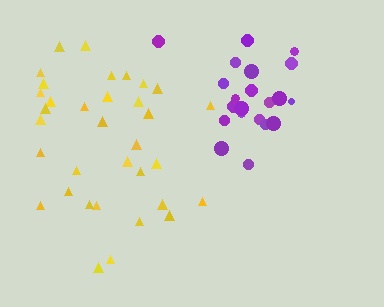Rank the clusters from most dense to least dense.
purple, yellow.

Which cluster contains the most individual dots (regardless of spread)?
Yellow (35).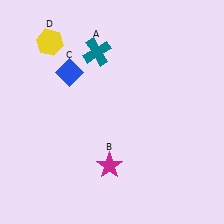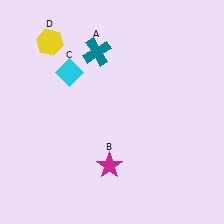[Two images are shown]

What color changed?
The diamond (C) changed from blue in Image 1 to cyan in Image 2.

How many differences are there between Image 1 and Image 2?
There is 1 difference between the two images.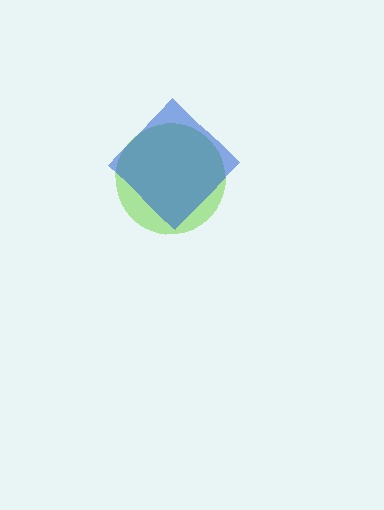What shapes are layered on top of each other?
The layered shapes are: a lime circle, a blue diamond.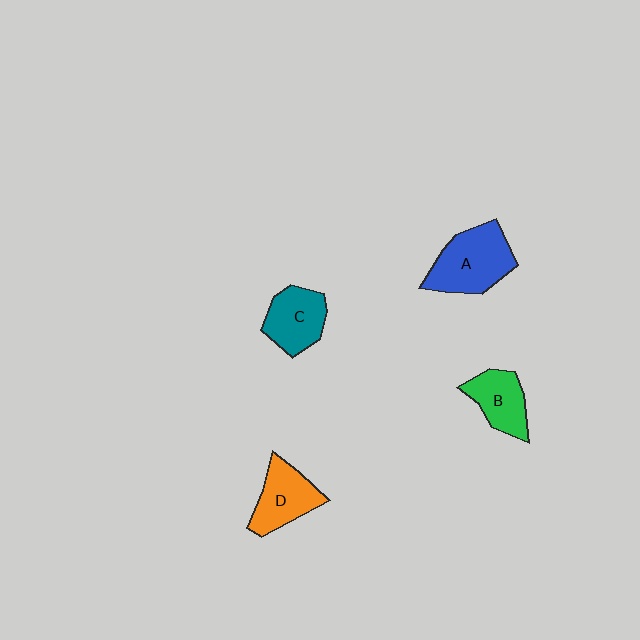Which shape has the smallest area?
Shape B (green).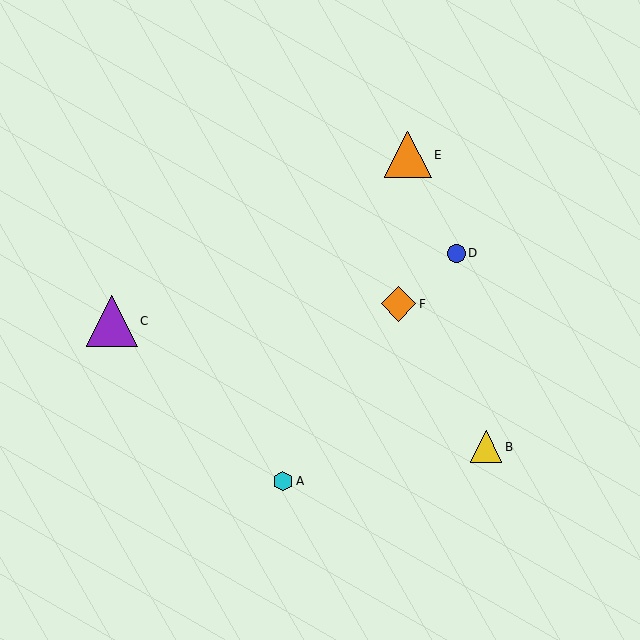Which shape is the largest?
The purple triangle (labeled C) is the largest.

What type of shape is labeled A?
Shape A is a cyan hexagon.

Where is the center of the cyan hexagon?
The center of the cyan hexagon is at (283, 481).